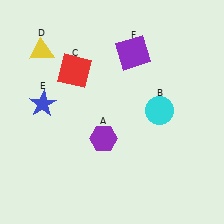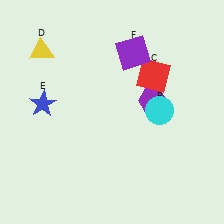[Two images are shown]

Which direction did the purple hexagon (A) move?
The purple hexagon (A) moved right.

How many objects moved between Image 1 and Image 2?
2 objects moved between the two images.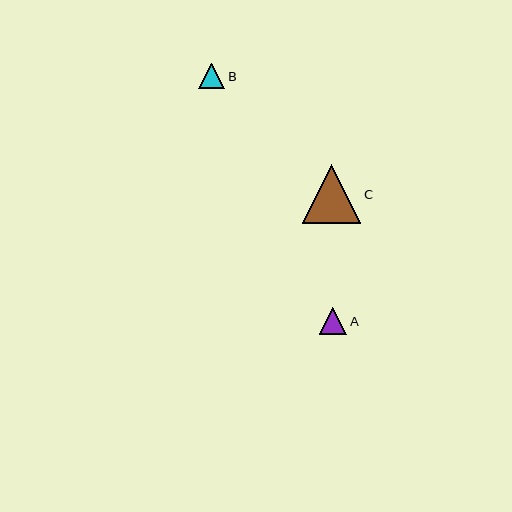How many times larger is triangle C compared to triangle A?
Triangle C is approximately 2.1 times the size of triangle A.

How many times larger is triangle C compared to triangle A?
Triangle C is approximately 2.1 times the size of triangle A.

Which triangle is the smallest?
Triangle B is the smallest with a size of approximately 26 pixels.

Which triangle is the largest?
Triangle C is the largest with a size of approximately 59 pixels.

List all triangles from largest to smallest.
From largest to smallest: C, A, B.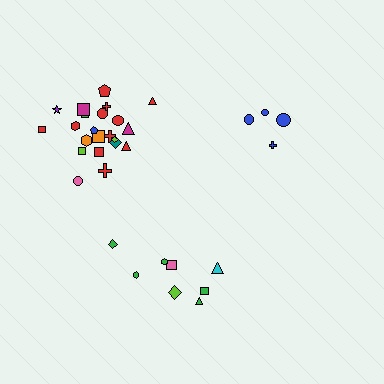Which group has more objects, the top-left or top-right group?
The top-left group.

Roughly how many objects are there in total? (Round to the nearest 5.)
Roughly 35 objects in total.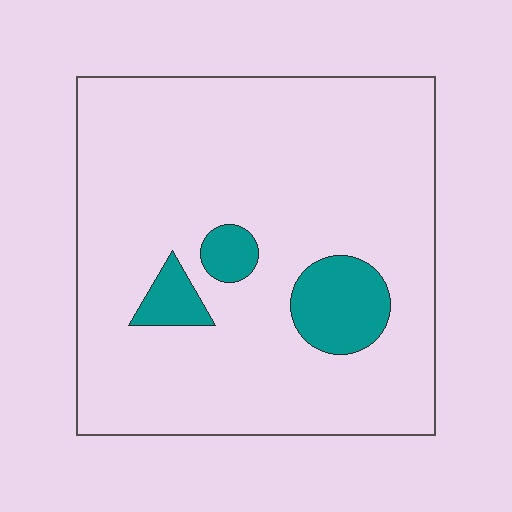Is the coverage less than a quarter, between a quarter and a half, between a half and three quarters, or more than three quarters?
Less than a quarter.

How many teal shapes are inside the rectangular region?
3.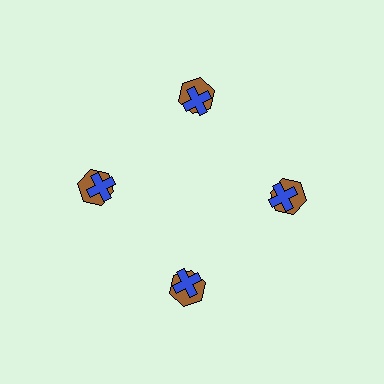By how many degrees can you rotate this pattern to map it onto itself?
The pattern maps onto itself every 90 degrees of rotation.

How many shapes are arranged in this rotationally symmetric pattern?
There are 8 shapes, arranged in 4 groups of 2.